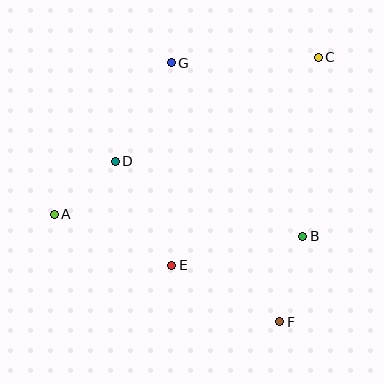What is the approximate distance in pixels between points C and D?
The distance between C and D is approximately 228 pixels.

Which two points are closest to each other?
Points A and D are closest to each other.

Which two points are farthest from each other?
Points A and C are farthest from each other.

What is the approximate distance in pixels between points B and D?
The distance between B and D is approximately 202 pixels.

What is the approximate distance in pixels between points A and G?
The distance between A and G is approximately 191 pixels.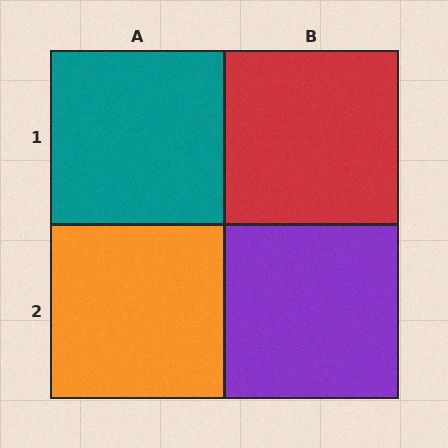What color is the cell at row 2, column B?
Purple.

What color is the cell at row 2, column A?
Orange.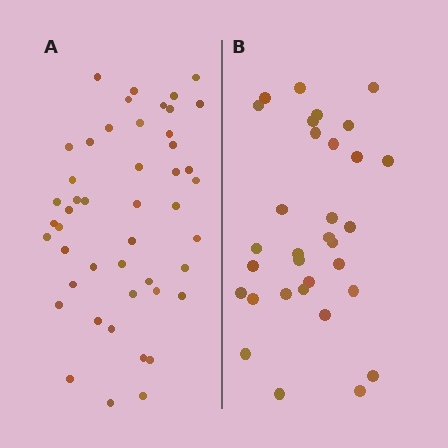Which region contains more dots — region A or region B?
Region A (the left region) has more dots.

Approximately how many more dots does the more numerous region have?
Region A has approximately 15 more dots than region B.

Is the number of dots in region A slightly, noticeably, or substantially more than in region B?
Region A has substantially more. The ratio is roughly 1.5 to 1.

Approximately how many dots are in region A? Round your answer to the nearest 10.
About 50 dots. (The exact count is 47, which rounds to 50.)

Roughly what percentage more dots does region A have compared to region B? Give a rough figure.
About 45% more.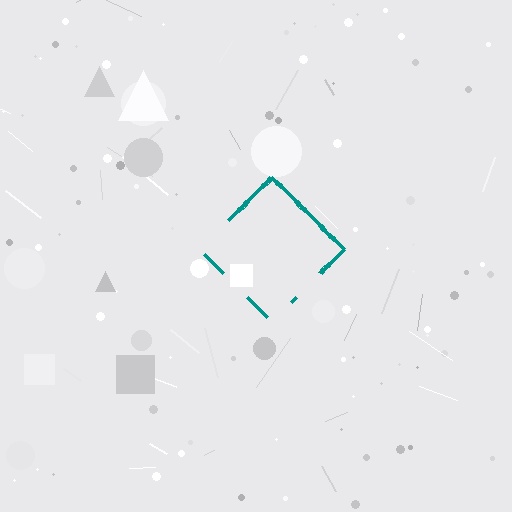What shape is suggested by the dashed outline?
The dashed outline suggests a diamond.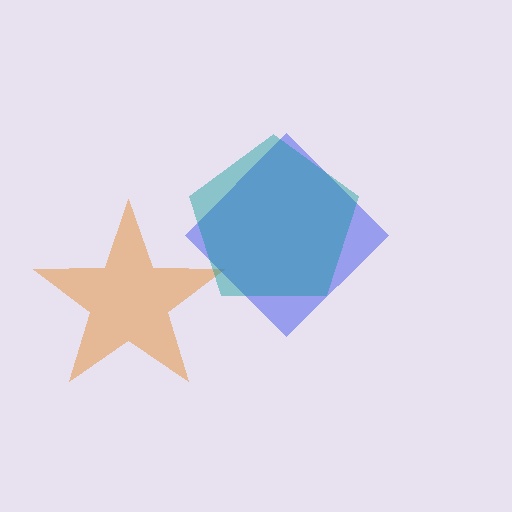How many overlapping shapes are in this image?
There are 3 overlapping shapes in the image.